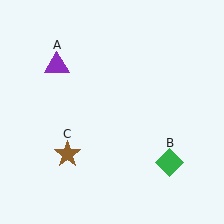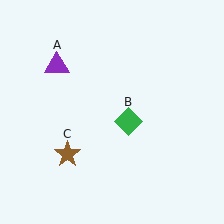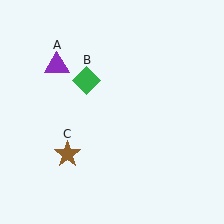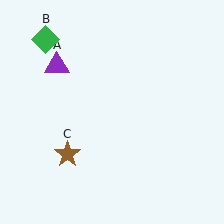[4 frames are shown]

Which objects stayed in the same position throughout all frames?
Purple triangle (object A) and brown star (object C) remained stationary.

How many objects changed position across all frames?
1 object changed position: green diamond (object B).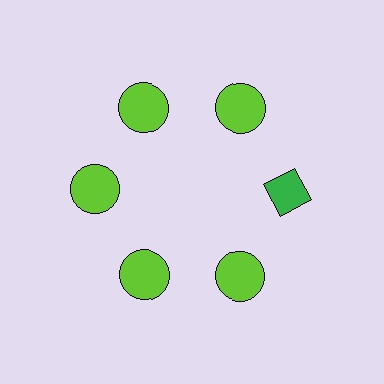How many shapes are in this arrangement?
There are 6 shapes arranged in a ring pattern.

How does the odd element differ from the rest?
It differs in both color (green instead of lime) and shape (diamond instead of circle).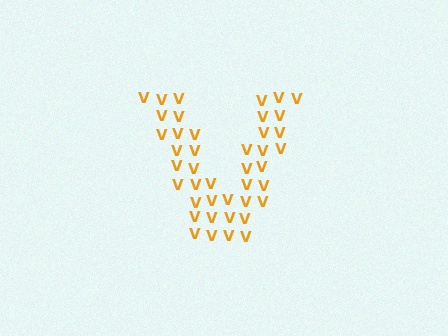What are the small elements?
The small elements are letter V's.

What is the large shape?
The large shape is the letter V.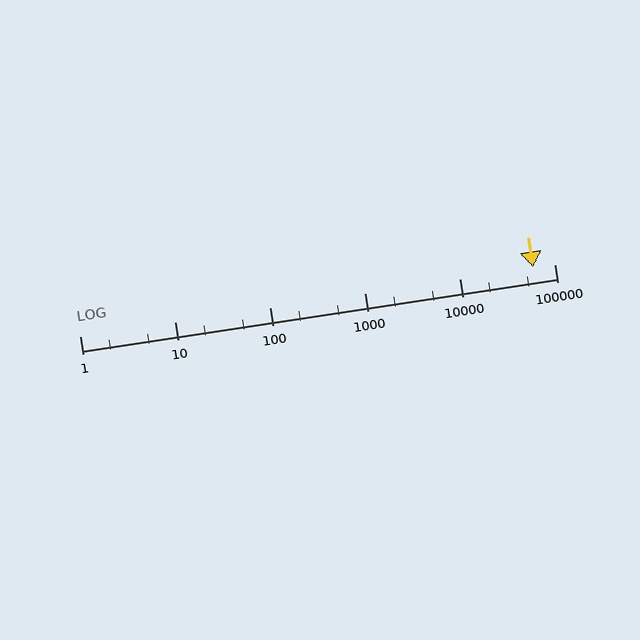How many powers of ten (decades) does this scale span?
The scale spans 5 decades, from 1 to 100000.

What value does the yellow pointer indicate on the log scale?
The pointer indicates approximately 59000.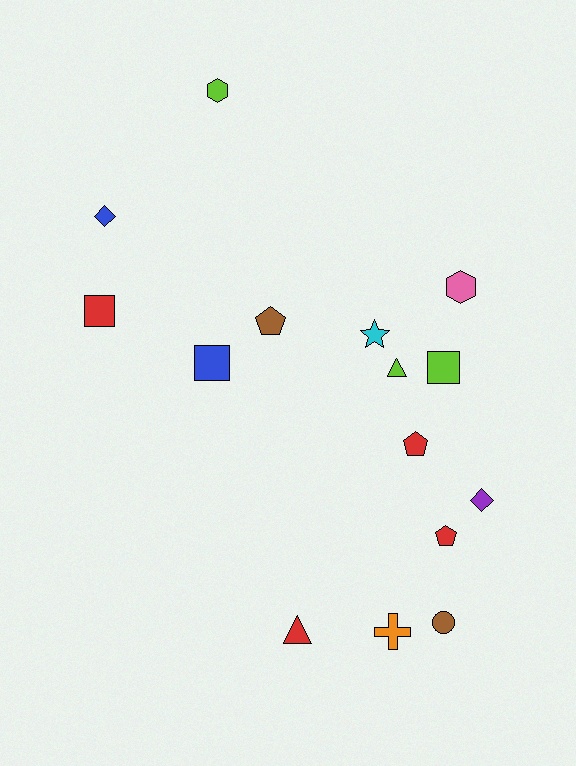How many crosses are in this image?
There is 1 cross.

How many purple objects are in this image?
There is 1 purple object.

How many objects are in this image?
There are 15 objects.